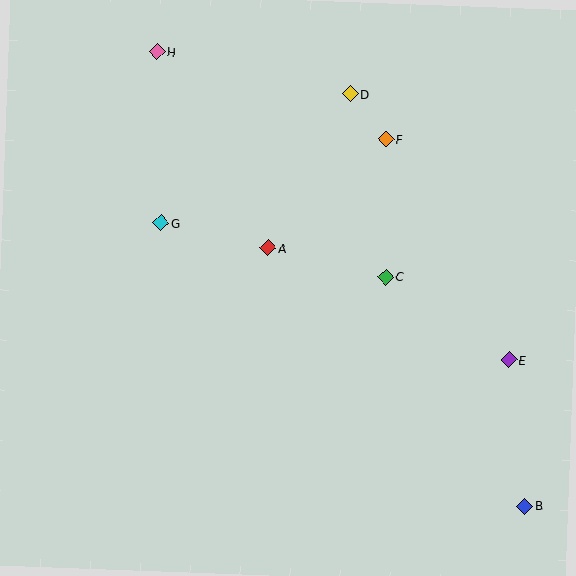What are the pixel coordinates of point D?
Point D is at (350, 94).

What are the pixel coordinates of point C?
Point C is at (386, 277).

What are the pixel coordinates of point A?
Point A is at (268, 248).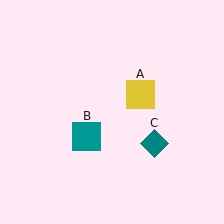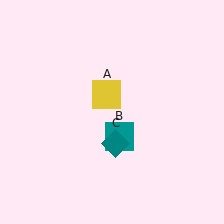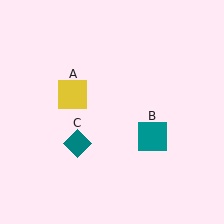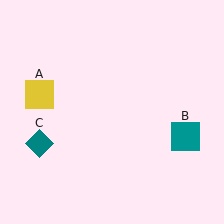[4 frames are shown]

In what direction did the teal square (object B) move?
The teal square (object B) moved right.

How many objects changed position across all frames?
3 objects changed position: yellow square (object A), teal square (object B), teal diamond (object C).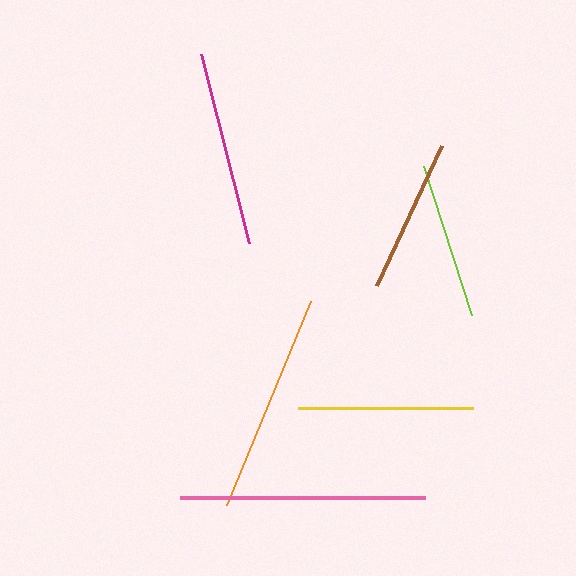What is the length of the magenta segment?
The magenta segment is approximately 195 pixels long.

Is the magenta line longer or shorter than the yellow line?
The magenta line is longer than the yellow line.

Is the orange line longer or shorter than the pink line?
The pink line is longer than the orange line.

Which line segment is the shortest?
The brown line is the shortest at approximately 154 pixels.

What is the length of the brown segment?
The brown segment is approximately 154 pixels long.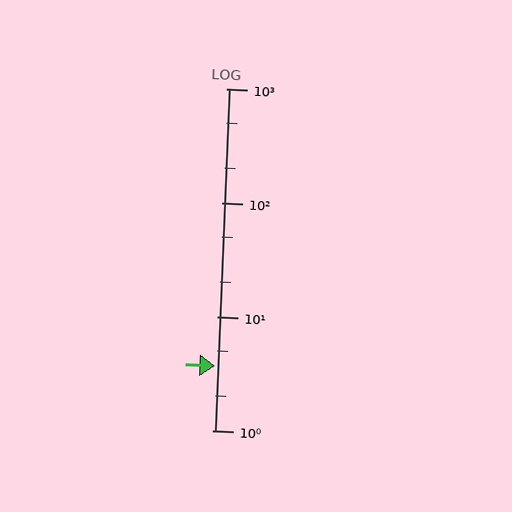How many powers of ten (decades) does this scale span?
The scale spans 3 decades, from 1 to 1000.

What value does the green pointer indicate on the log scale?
The pointer indicates approximately 3.7.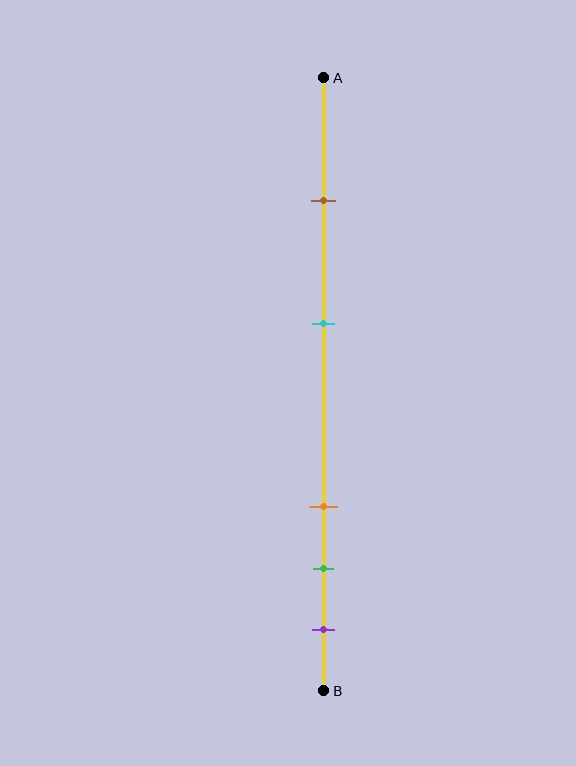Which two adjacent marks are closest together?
The green and purple marks are the closest adjacent pair.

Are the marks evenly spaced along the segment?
No, the marks are not evenly spaced.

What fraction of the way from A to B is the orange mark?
The orange mark is approximately 70% (0.7) of the way from A to B.